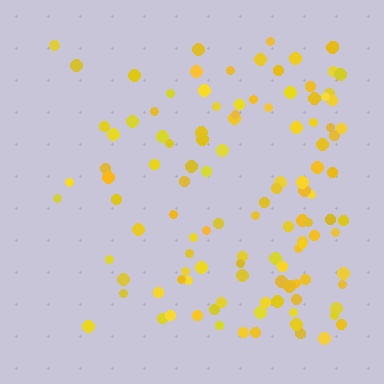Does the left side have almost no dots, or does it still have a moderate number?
Still a moderate number, just noticeably fewer than the right.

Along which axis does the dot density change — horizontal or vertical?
Horizontal.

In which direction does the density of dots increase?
From left to right, with the right side densest.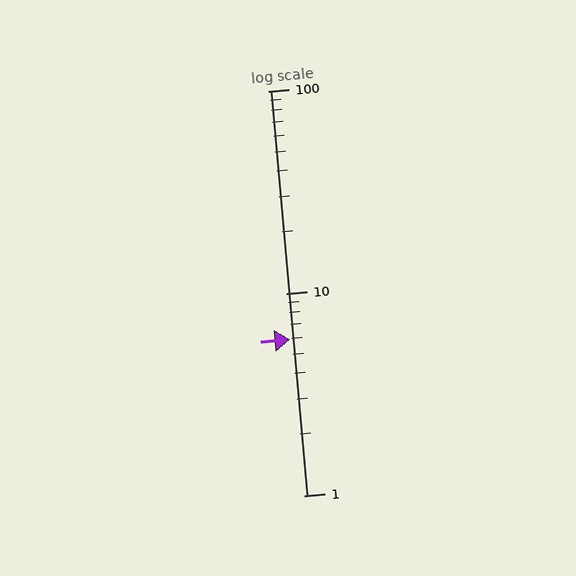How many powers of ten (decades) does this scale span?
The scale spans 2 decades, from 1 to 100.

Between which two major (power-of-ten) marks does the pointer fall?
The pointer is between 1 and 10.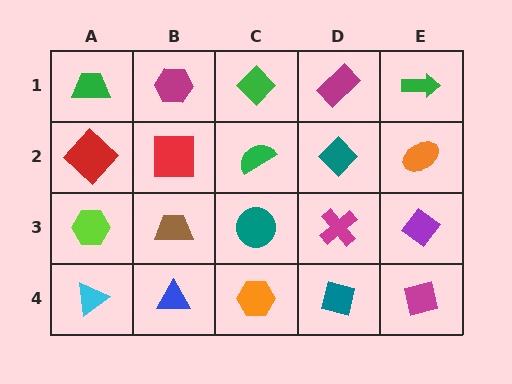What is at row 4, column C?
An orange hexagon.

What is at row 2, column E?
An orange ellipse.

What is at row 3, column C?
A teal circle.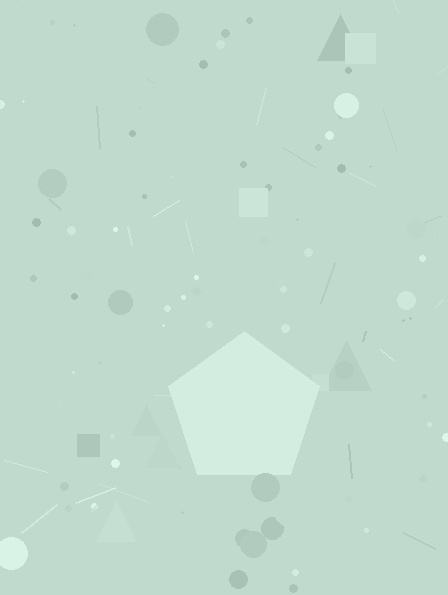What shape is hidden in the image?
A pentagon is hidden in the image.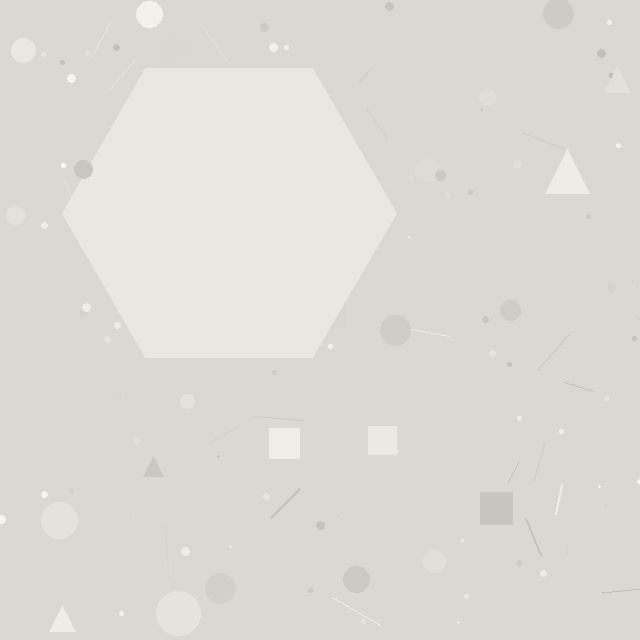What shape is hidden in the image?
A hexagon is hidden in the image.